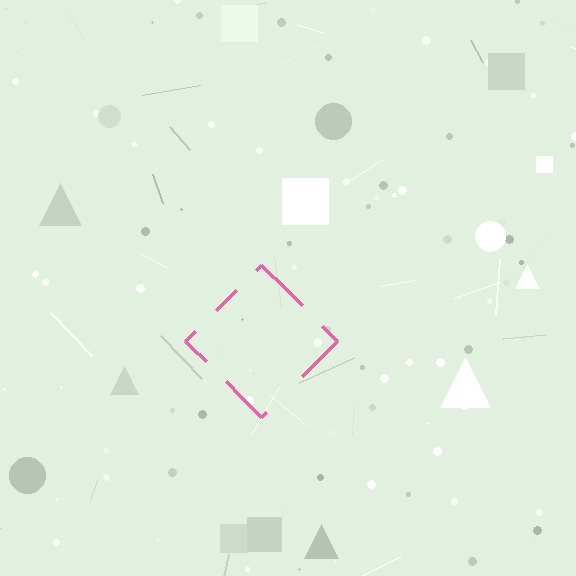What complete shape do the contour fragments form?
The contour fragments form a diamond.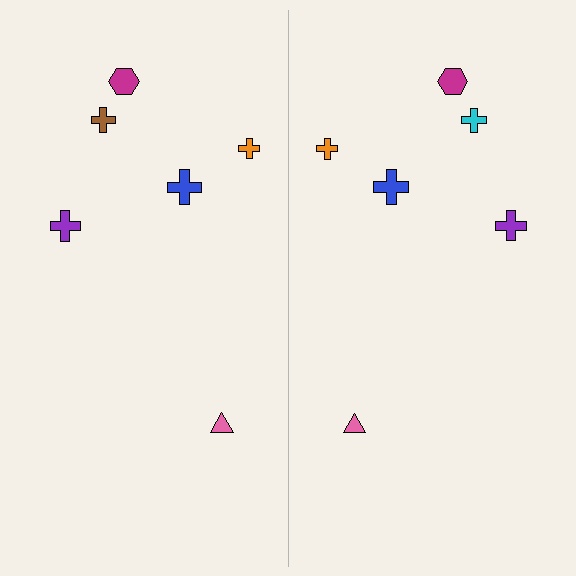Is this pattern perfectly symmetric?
No, the pattern is not perfectly symmetric. The cyan cross on the right side breaks the symmetry — its mirror counterpart is brown.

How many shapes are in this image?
There are 12 shapes in this image.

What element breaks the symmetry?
The cyan cross on the right side breaks the symmetry — its mirror counterpart is brown.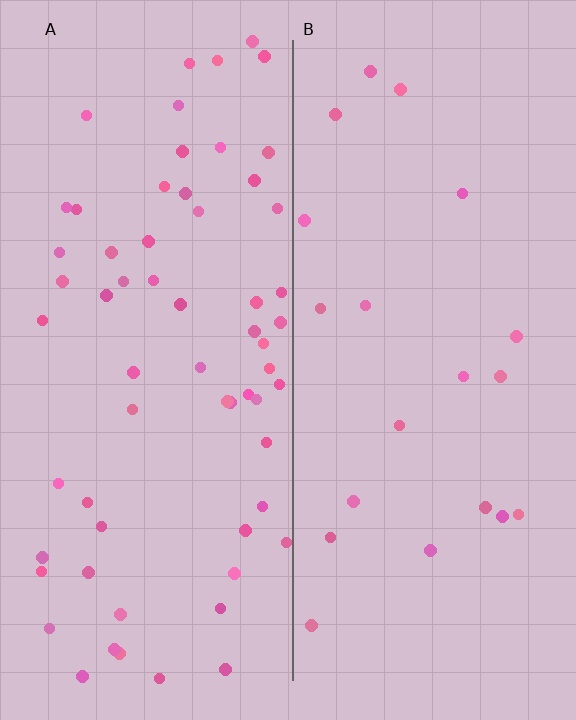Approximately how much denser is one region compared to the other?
Approximately 3.1× — region A over region B.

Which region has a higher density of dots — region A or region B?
A (the left).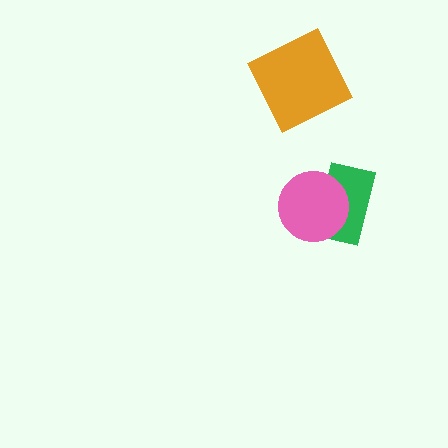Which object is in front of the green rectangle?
The pink circle is in front of the green rectangle.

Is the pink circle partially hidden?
No, no other shape covers it.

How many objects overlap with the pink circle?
1 object overlaps with the pink circle.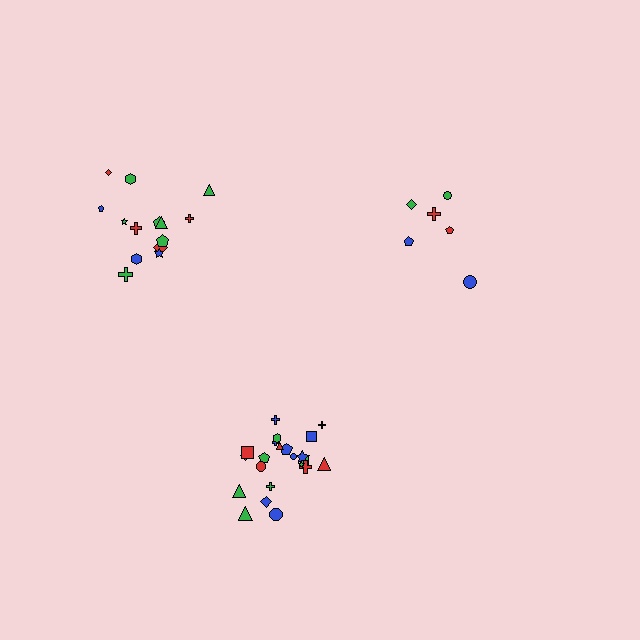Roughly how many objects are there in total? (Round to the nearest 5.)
Roughly 45 objects in total.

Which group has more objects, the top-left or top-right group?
The top-left group.